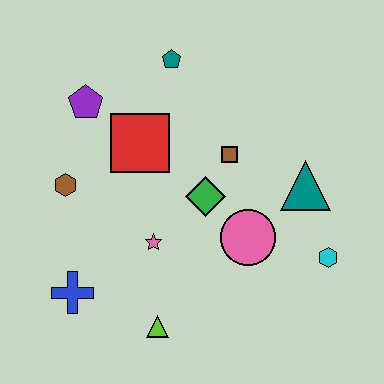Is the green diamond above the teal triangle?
No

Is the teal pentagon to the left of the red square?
No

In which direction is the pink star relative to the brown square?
The pink star is below the brown square.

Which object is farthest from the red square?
The cyan hexagon is farthest from the red square.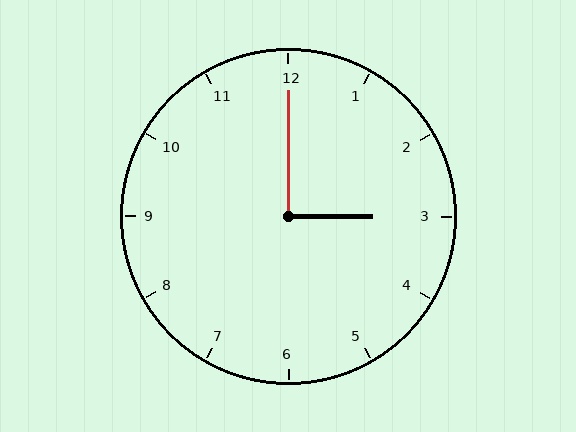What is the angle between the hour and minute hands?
Approximately 90 degrees.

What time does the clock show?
3:00.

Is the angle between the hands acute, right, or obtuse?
It is right.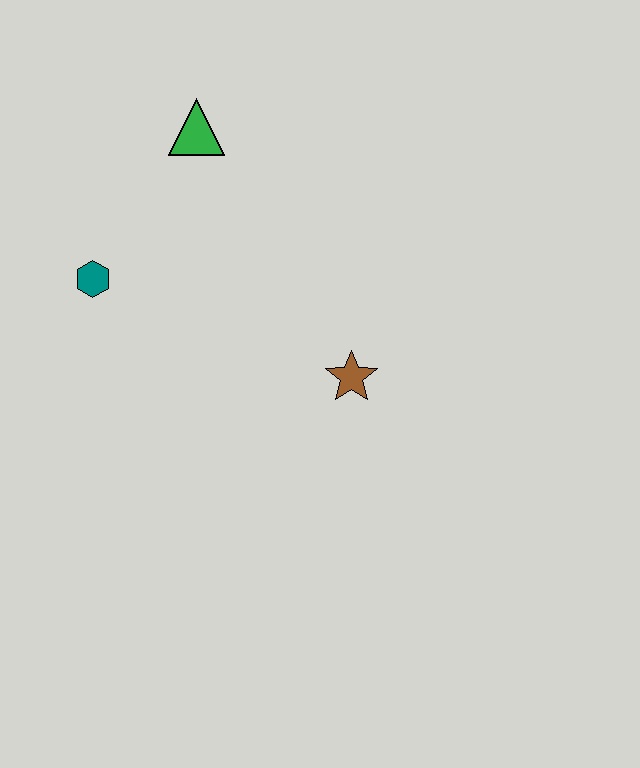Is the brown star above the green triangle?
No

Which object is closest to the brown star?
The teal hexagon is closest to the brown star.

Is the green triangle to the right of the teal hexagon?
Yes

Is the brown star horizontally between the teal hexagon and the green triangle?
No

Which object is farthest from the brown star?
The green triangle is farthest from the brown star.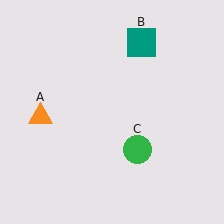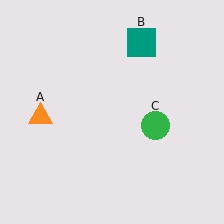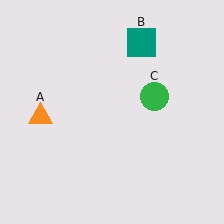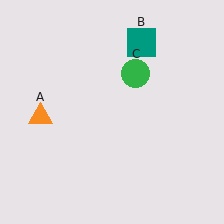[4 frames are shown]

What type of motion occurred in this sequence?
The green circle (object C) rotated counterclockwise around the center of the scene.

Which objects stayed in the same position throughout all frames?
Orange triangle (object A) and teal square (object B) remained stationary.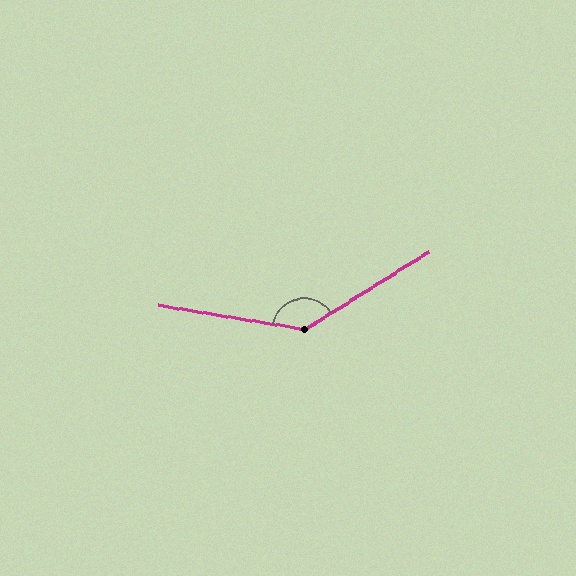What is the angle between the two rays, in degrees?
Approximately 138 degrees.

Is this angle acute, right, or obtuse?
It is obtuse.